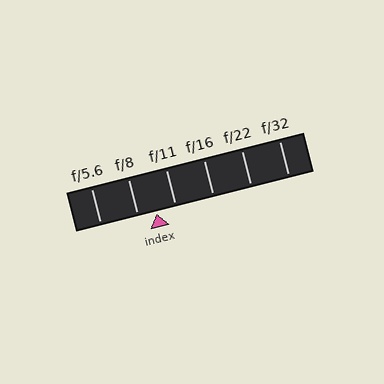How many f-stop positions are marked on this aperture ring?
There are 6 f-stop positions marked.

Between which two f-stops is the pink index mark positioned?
The index mark is between f/8 and f/11.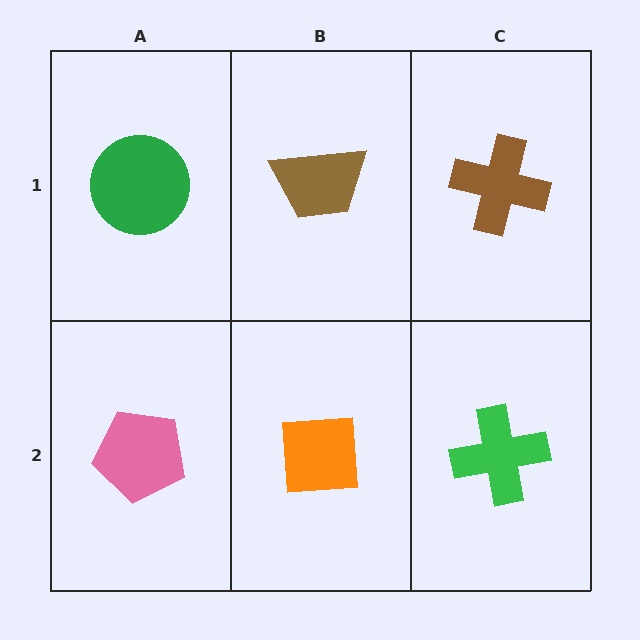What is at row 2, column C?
A green cross.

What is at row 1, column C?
A brown cross.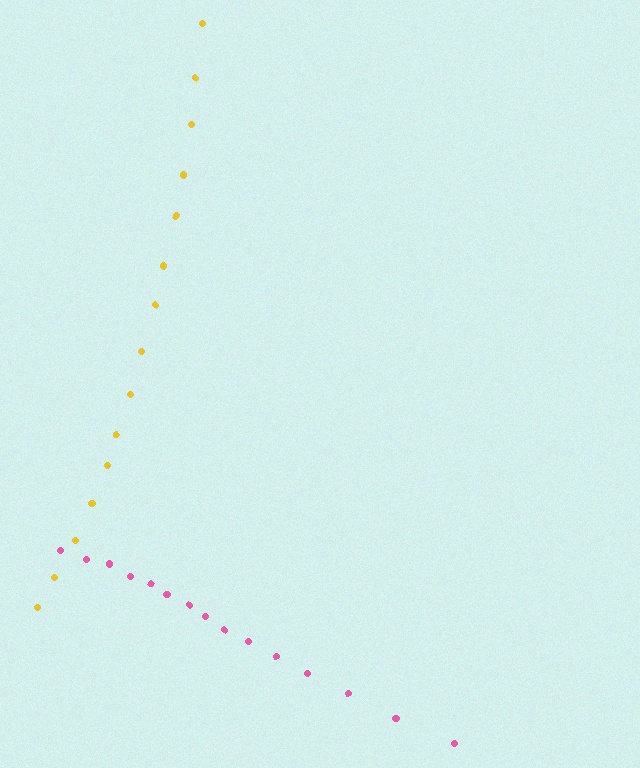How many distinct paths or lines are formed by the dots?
There are 2 distinct paths.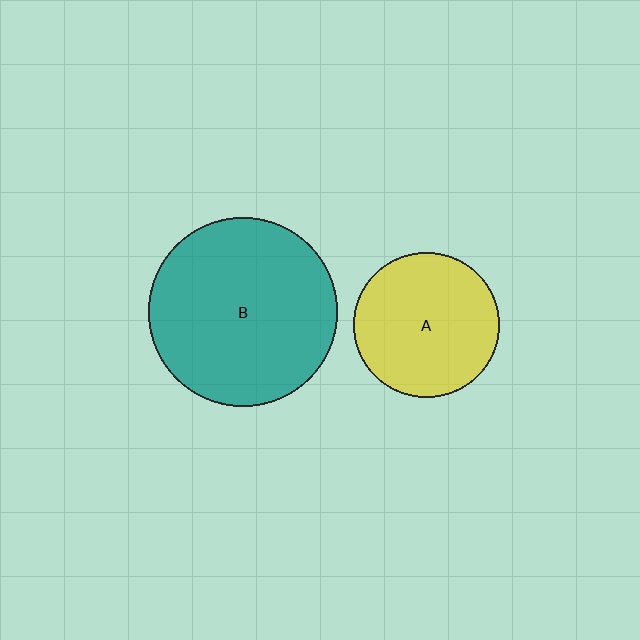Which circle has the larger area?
Circle B (teal).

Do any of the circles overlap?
No, none of the circles overlap.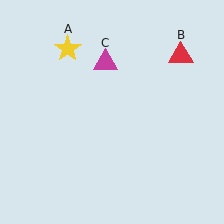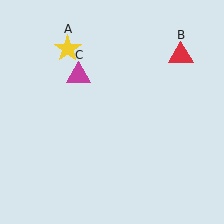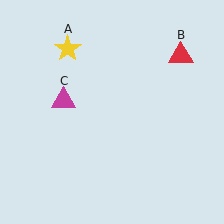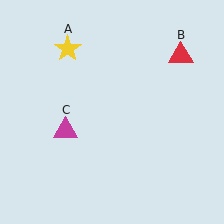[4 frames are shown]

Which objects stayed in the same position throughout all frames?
Yellow star (object A) and red triangle (object B) remained stationary.